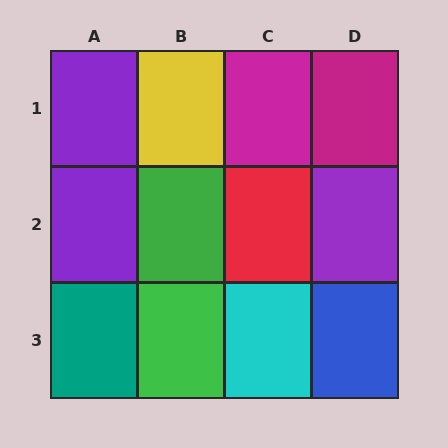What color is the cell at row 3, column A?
Teal.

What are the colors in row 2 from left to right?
Purple, green, red, purple.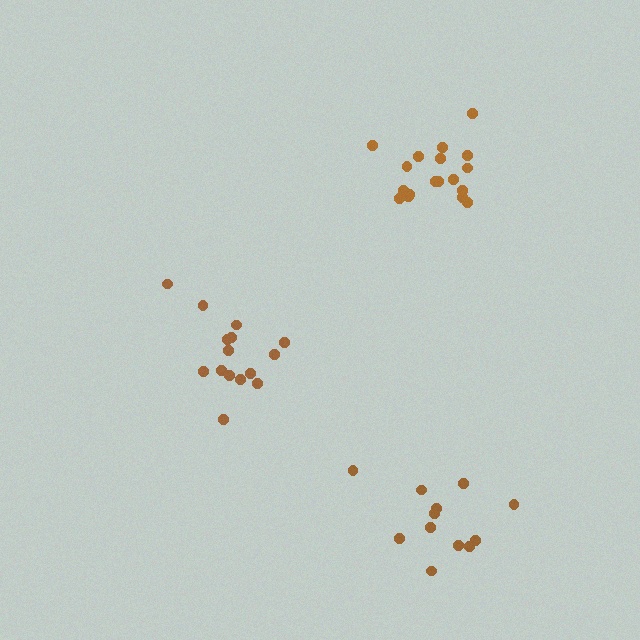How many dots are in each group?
Group 1: 15 dots, Group 2: 12 dots, Group 3: 18 dots (45 total).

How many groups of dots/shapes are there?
There are 3 groups.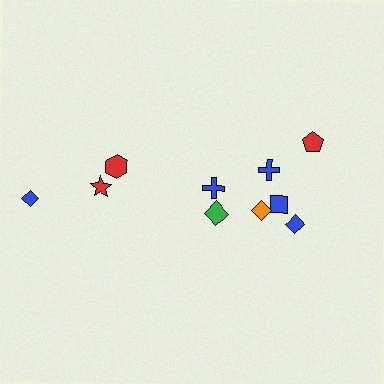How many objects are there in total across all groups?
There are 10 objects.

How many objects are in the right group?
There are 7 objects.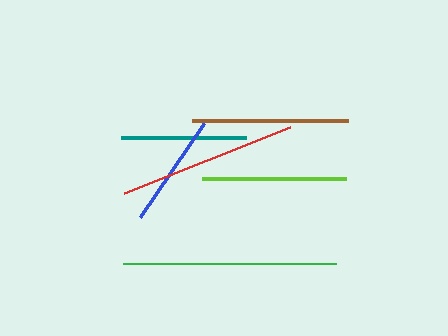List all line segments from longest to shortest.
From longest to shortest: green, red, brown, lime, teal, blue.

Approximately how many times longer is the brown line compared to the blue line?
The brown line is approximately 1.4 times the length of the blue line.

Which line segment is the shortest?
The blue line is the shortest at approximately 114 pixels.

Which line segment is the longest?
The green line is the longest at approximately 213 pixels.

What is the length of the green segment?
The green segment is approximately 213 pixels long.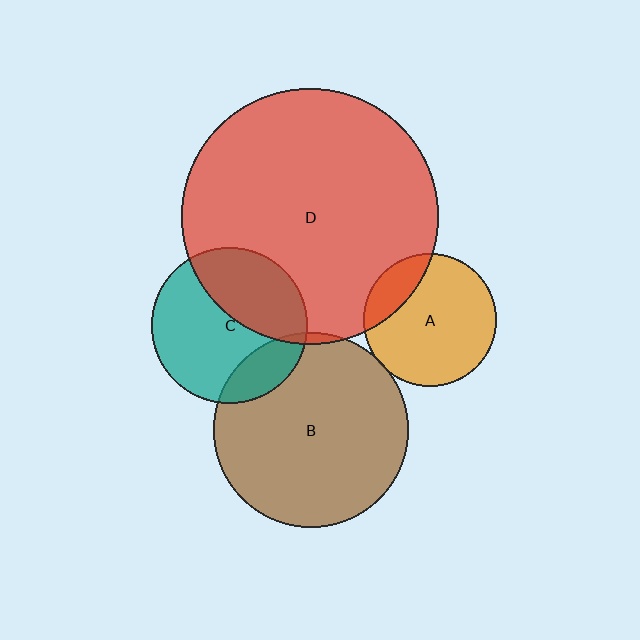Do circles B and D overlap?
Yes.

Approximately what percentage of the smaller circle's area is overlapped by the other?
Approximately 5%.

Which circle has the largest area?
Circle D (red).